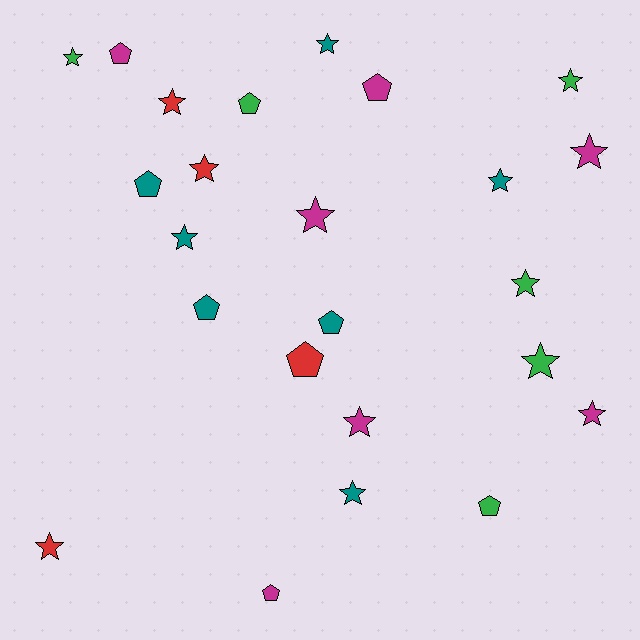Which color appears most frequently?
Magenta, with 7 objects.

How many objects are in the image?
There are 24 objects.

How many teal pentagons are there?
There are 3 teal pentagons.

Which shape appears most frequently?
Star, with 15 objects.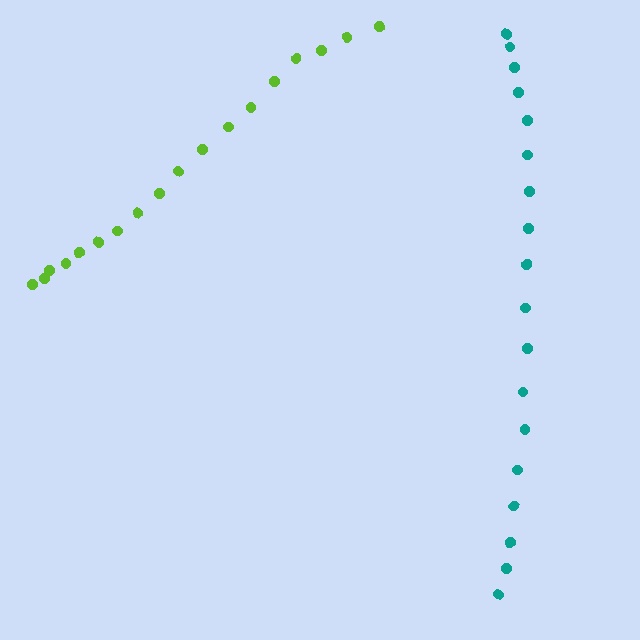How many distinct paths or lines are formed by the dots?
There are 2 distinct paths.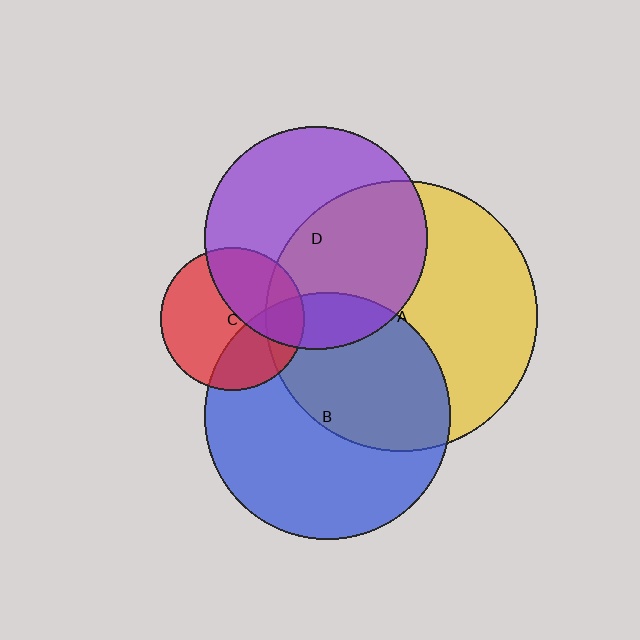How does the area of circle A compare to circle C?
Approximately 3.6 times.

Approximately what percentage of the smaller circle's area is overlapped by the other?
Approximately 50%.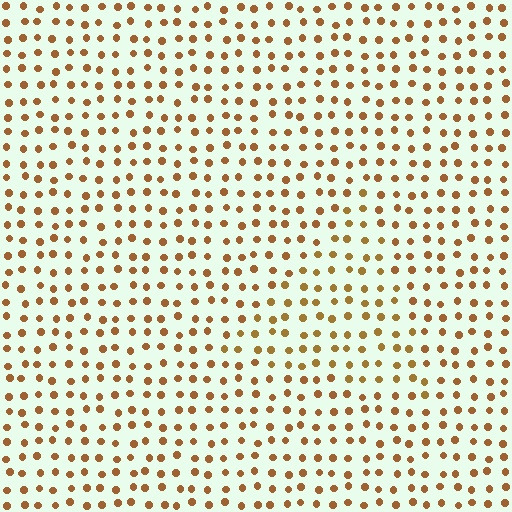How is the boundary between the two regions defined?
The boundary is defined purely by a slight shift in hue (about 13 degrees). Spacing, size, and orientation are identical on both sides.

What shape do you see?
I see a triangle.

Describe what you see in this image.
The image is filled with small brown elements in a uniform arrangement. A triangle-shaped region is visible where the elements are tinted to a slightly different hue, forming a subtle color boundary.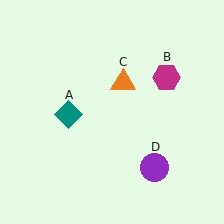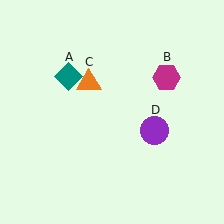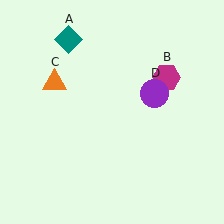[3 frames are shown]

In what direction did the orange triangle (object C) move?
The orange triangle (object C) moved left.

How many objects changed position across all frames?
3 objects changed position: teal diamond (object A), orange triangle (object C), purple circle (object D).